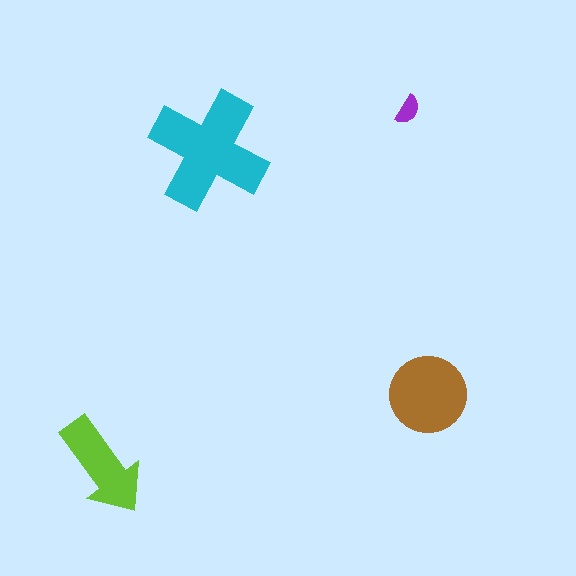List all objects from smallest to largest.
The purple semicircle, the lime arrow, the brown circle, the cyan cross.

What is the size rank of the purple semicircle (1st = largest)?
4th.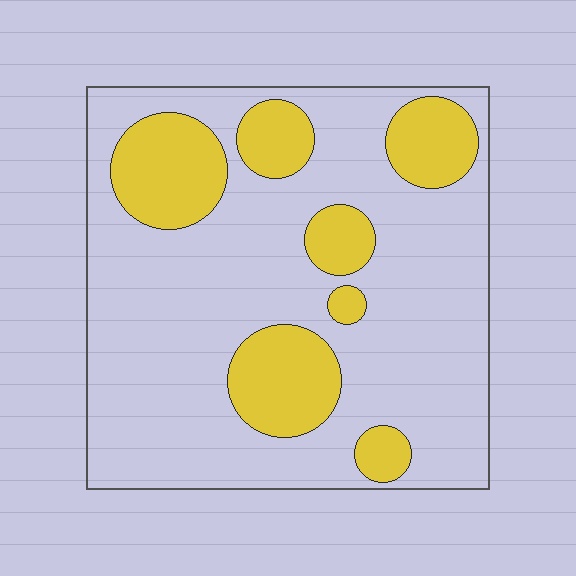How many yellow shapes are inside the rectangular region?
7.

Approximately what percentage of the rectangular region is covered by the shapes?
Approximately 25%.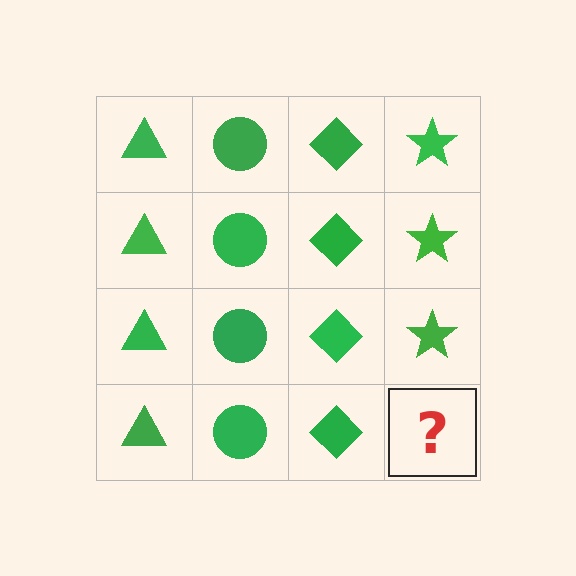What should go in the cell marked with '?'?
The missing cell should contain a green star.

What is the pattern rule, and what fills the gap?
The rule is that each column has a consistent shape. The gap should be filled with a green star.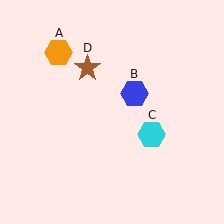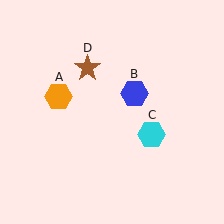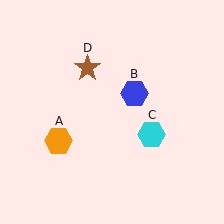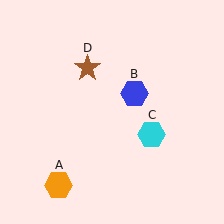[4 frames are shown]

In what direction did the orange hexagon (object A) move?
The orange hexagon (object A) moved down.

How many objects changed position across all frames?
1 object changed position: orange hexagon (object A).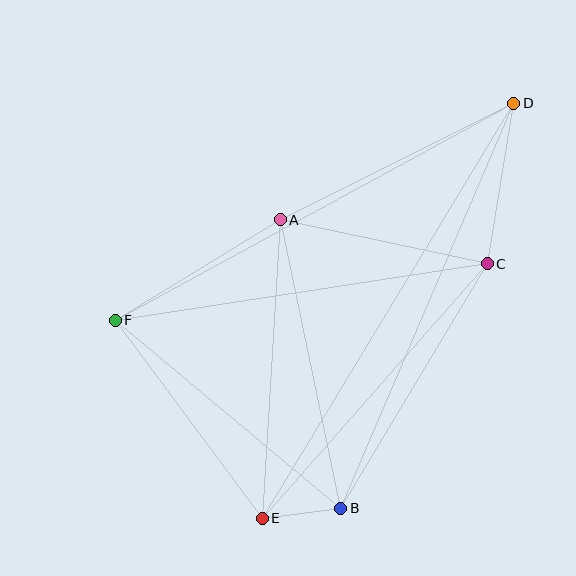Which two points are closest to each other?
Points B and E are closest to each other.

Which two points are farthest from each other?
Points D and E are farthest from each other.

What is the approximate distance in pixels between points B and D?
The distance between B and D is approximately 440 pixels.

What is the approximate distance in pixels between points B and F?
The distance between B and F is approximately 294 pixels.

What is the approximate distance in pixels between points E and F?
The distance between E and F is approximately 247 pixels.